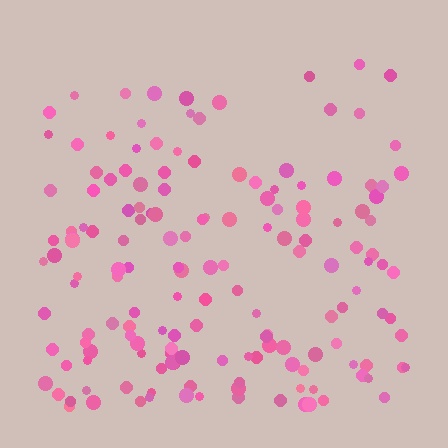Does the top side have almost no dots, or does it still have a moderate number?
Still a moderate number, just noticeably fewer than the bottom.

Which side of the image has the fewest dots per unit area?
The top.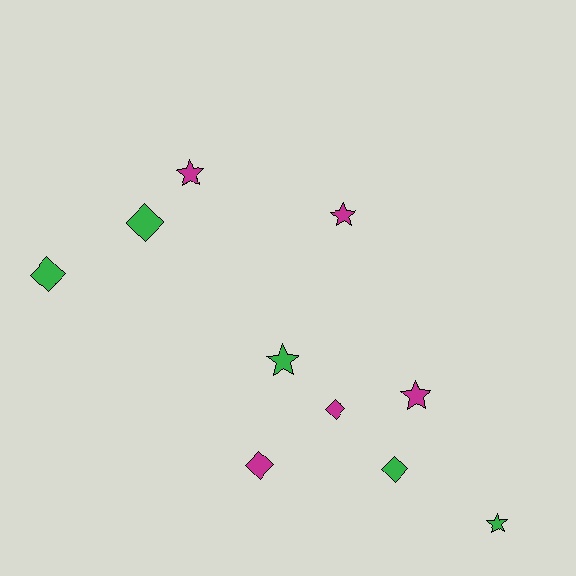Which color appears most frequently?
Green, with 5 objects.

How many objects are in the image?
There are 10 objects.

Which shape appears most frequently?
Star, with 5 objects.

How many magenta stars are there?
There are 3 magenta stars.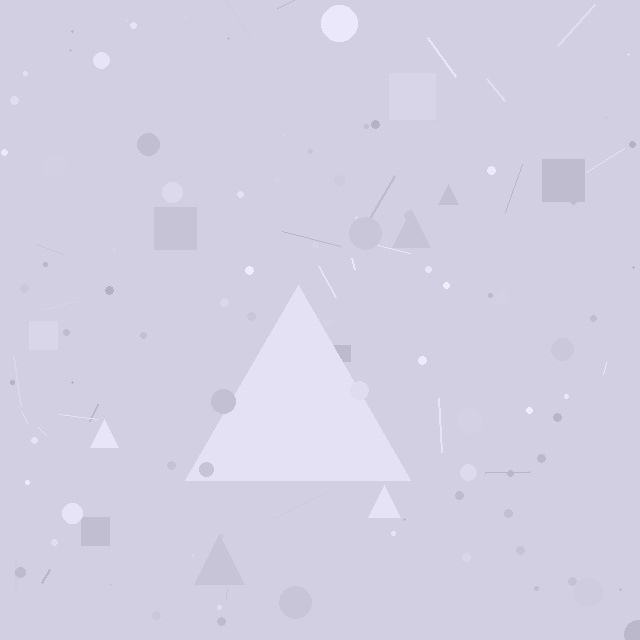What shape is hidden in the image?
A triangle is hidden in the image.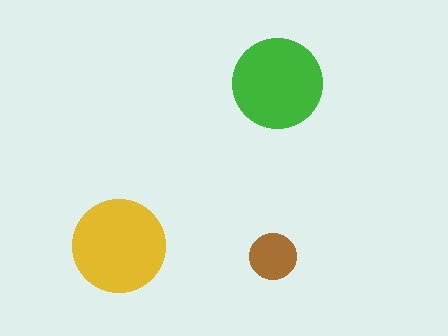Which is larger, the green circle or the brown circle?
The green one.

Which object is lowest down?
The brown circle is bottommost.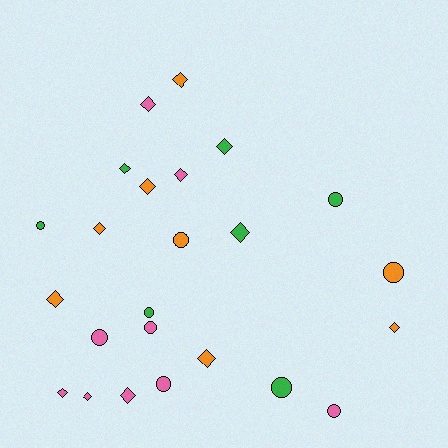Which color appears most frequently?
Pink, with 9 objects.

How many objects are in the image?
There are 24 objects.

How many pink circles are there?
There are 4 pink circles.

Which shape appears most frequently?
Diamond, with 14 objects.